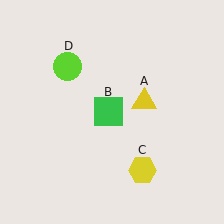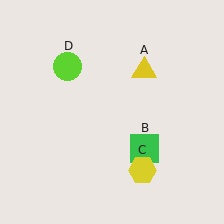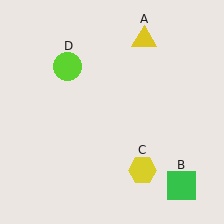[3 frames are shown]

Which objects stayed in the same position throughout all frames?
Yellow hexagon (object C) and lime circle (object D) remained stationary.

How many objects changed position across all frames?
2 objects changed position: yellow triangle (object A), green square (object B).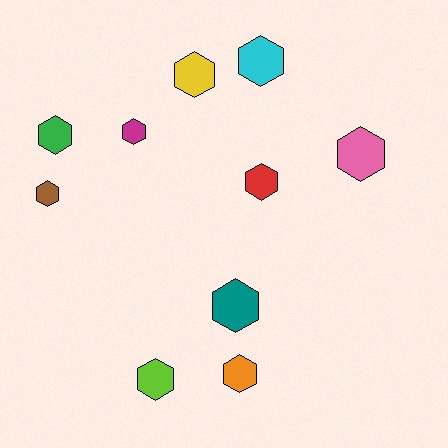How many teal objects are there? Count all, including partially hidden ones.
There is 1 teal object.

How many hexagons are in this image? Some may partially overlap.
There are 10 hexagons.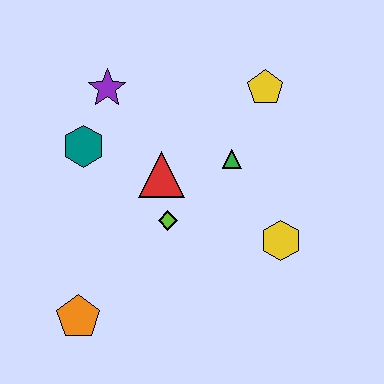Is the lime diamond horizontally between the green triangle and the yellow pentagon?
No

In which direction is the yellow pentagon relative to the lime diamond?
The yellow pentagon is above the lime diamond.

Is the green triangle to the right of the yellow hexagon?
No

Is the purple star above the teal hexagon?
Yes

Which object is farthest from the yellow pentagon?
The orange pentagon is farthest from the yellow pentagon.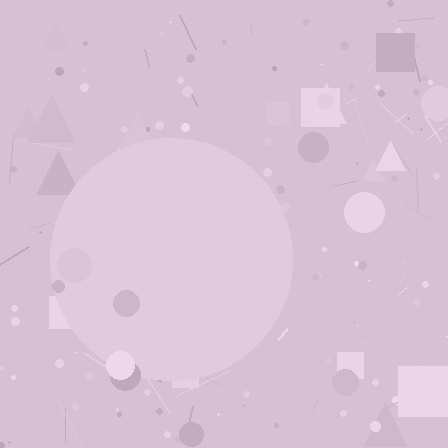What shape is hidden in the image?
A circle is hidden in the image.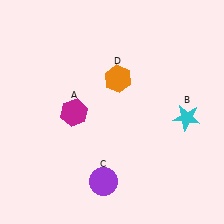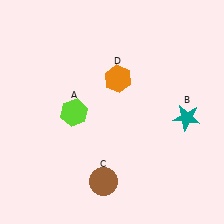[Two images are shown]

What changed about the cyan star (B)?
In Image 1, B is cyan. In Image 2, it changed to teal.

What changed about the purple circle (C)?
In Image 1, C is purple. In Image 2, it changed to brown.